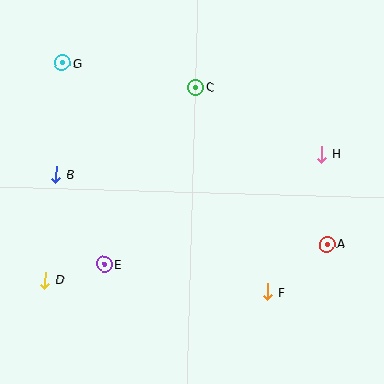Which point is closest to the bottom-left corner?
Point D is closest to the bottom-left corner.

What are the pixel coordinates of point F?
Point F is at (268, 292).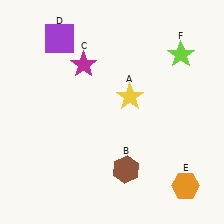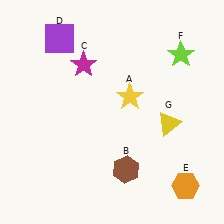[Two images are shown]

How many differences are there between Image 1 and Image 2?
There is 1 difference between the two images.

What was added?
A yellow triangle (G) was added in Image 2.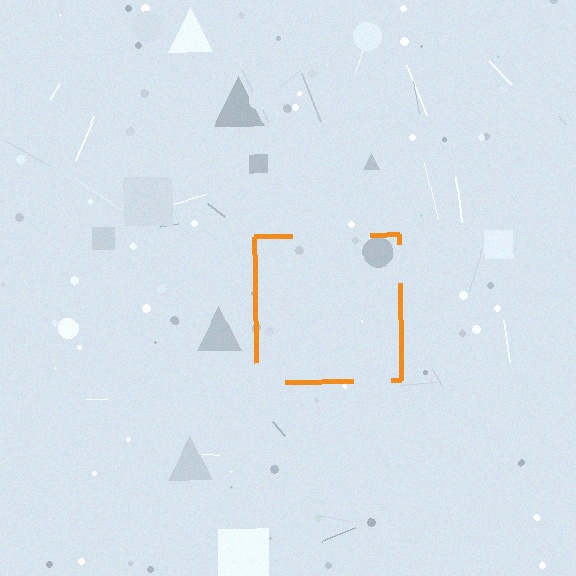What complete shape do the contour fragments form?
The contour fragments form a square.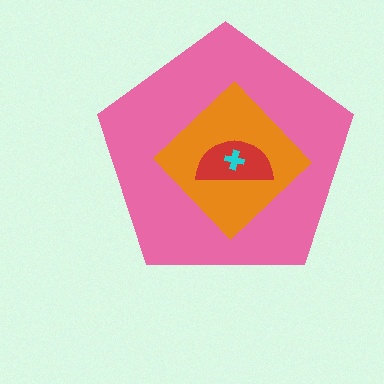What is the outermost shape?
The pink pentagon.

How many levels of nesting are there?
4.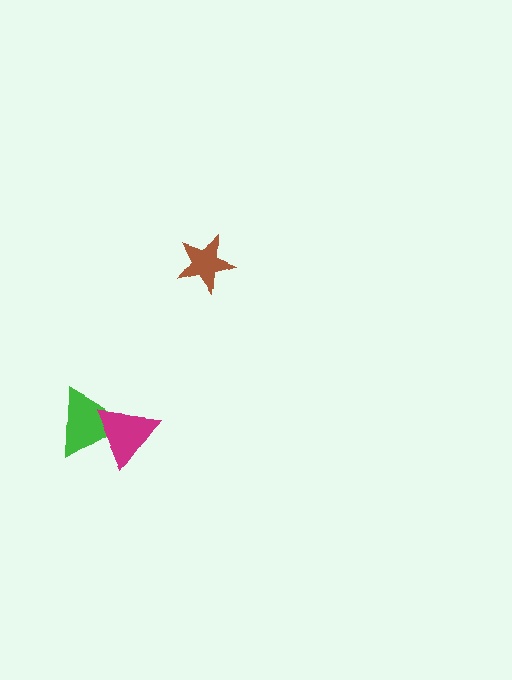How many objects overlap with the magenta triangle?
1 object overlaps with the magenta triangle.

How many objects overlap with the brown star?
0 objects overlap with the brown star.